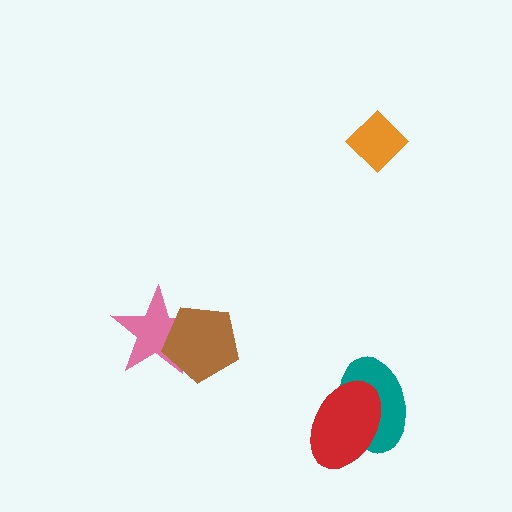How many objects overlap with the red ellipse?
1 object overlaps with the red ellipse.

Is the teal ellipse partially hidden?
Yes, it is partially covered by another shape.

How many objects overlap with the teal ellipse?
1 object overlaps with the teal ellipse.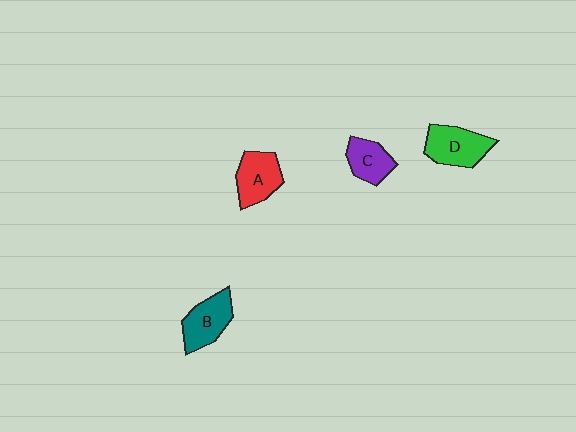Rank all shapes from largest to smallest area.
From largest to smallest: D (green), B (teal), A (red), C (purple).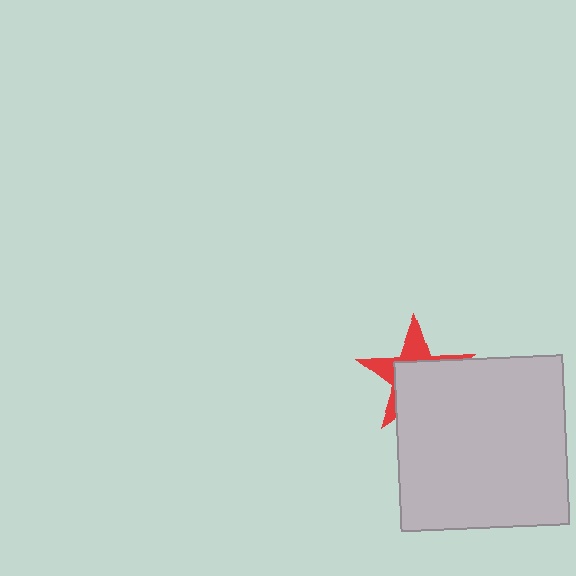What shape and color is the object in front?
The object in front is a light gray square.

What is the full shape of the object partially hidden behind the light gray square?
The partially hidden object is a red star.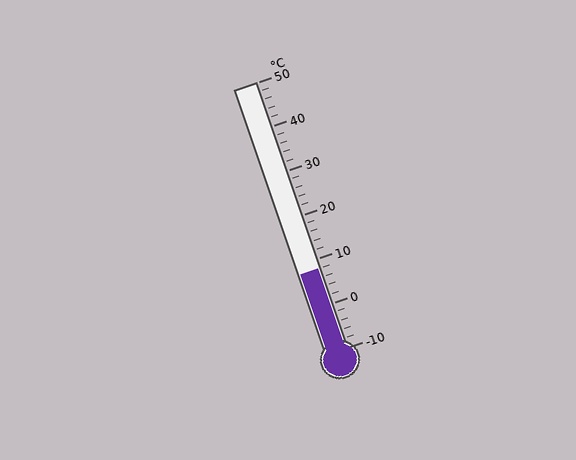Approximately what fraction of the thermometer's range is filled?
The thermometer is filled to approximately 30% of its range.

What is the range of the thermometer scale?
The thermometer scale ranges from -10°C to 50°C.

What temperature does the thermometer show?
The thermometer shows approximately 8°C.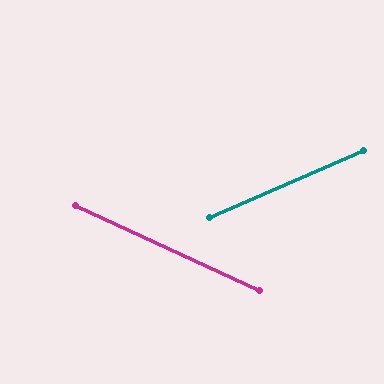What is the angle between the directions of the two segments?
Approximately 48 degrees.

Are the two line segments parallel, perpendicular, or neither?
Neither parallel nor perpendicular — they differ by about 48°.